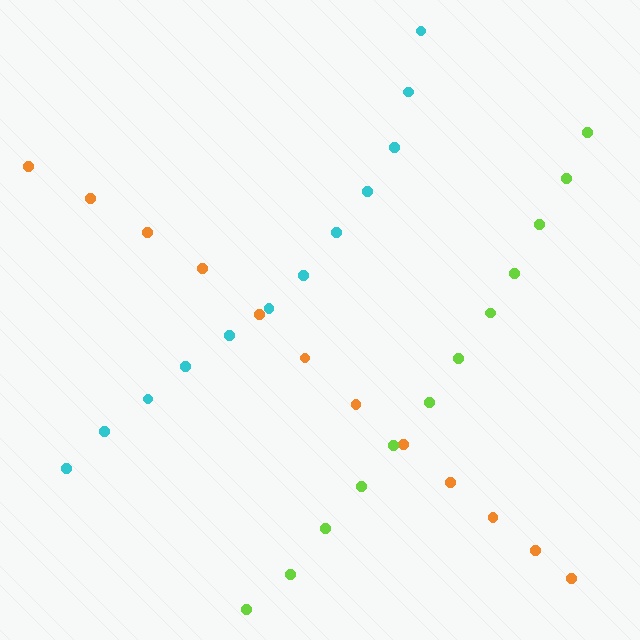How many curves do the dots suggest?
There are 3 distinct paths.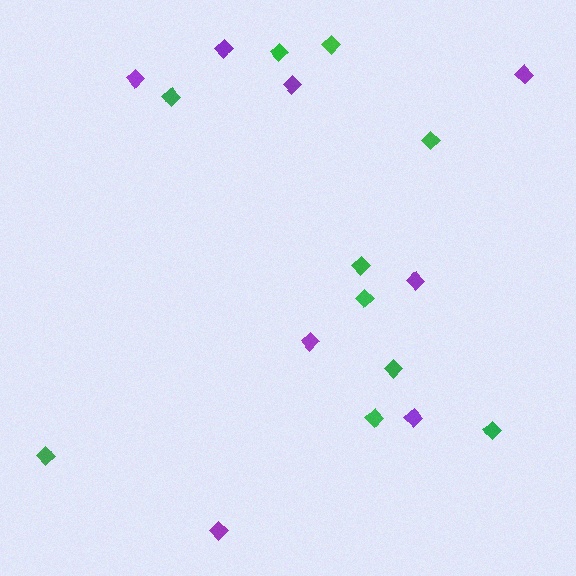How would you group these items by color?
There are 2 groups: one group of purple diamonds (8) and one group of green diamonds (10).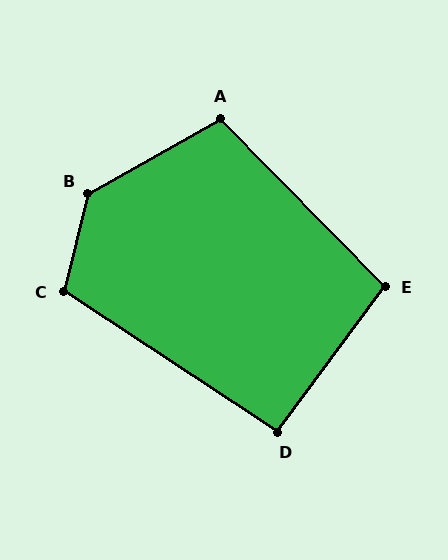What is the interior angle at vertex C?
Approximately 109 degrees (obtuse).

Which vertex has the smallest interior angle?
D, at approximately 93 degrees.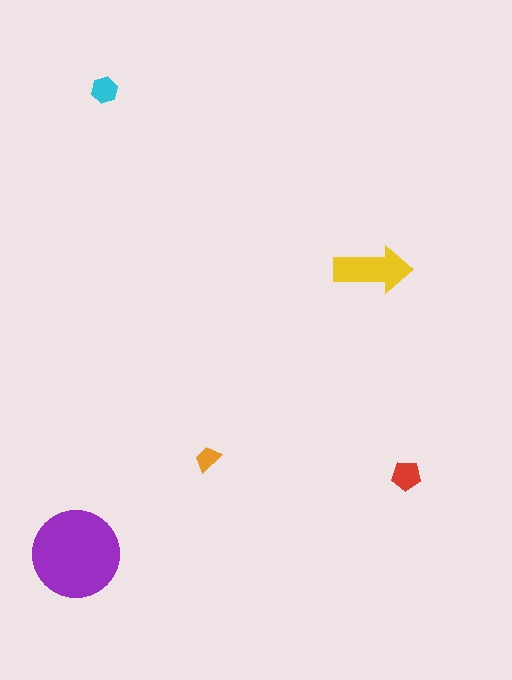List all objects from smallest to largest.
The orange trapezoid, the cyan hexagon, the red pentagon, the yellow arrow, the purple circle.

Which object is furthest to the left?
The purple circle is leftmost.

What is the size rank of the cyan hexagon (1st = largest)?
4th.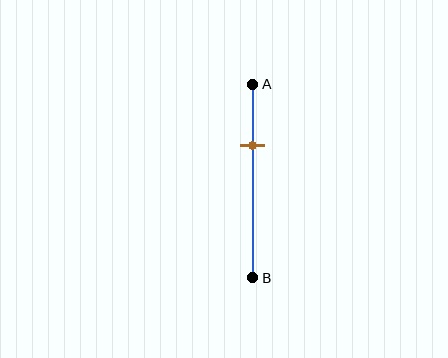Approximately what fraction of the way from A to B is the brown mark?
The brown mark is approximately 30% of the way from A to B.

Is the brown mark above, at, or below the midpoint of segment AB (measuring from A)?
The brown mark is above the midpoint of segment AB.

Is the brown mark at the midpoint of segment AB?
No, the mark is at about 30% from A, not at the 50% midpoint.